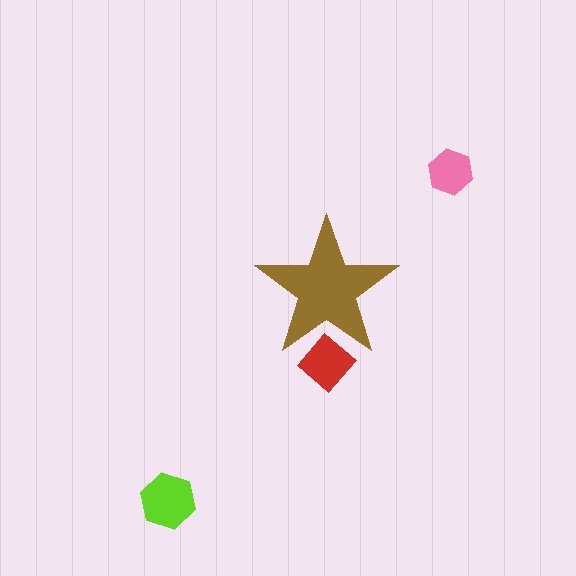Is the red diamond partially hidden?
Yes, the red diamond is partially hidden behind the brown star.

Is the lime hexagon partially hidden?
No, the lime hexagon is fully visible.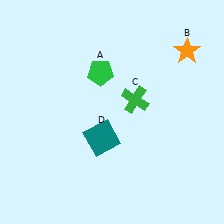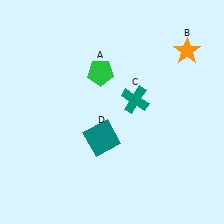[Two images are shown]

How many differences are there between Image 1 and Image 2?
There is 1 difference between the two images.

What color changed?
The cross (C) changed from green in Image 1 to teal in Image 2.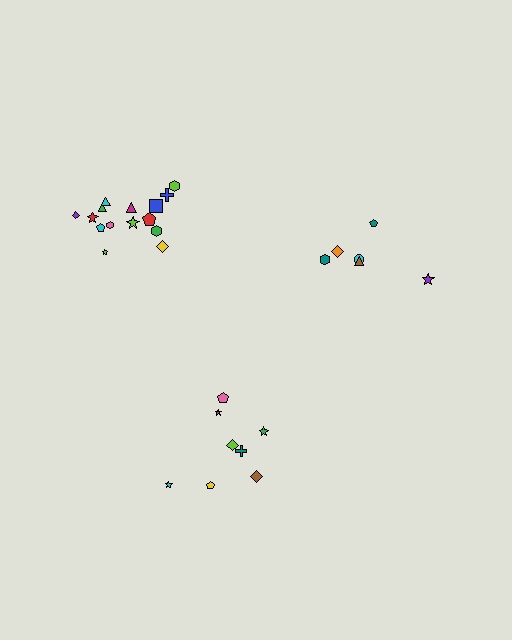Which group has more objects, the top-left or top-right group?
The top-left group.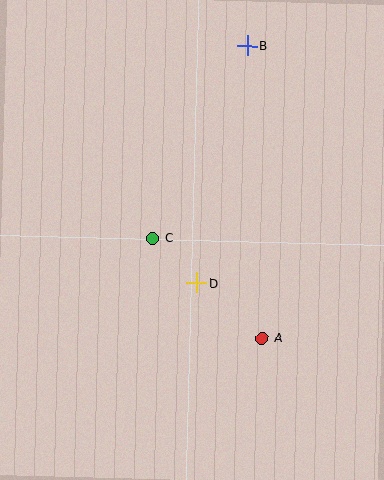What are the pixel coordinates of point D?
Point D is at (196, 283).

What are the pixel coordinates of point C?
Point C is at (153, 238).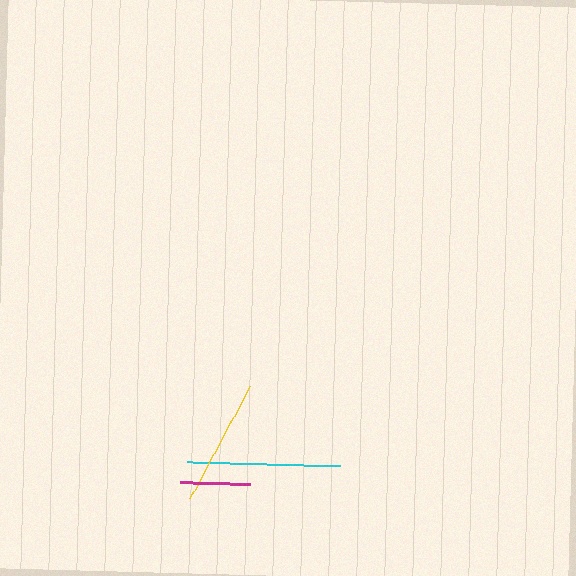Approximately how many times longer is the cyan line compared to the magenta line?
The cyan line is approximately 2.2 times the length of the magenta line.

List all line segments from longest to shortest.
From longest to shortest: cyan, yellow, magenta.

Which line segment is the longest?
The cyan line is the longest at approximately 154 pixels.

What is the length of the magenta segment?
The magenta segment is approximately 70 pixels long.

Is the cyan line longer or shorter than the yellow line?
The cyan line is longer than the yellow line.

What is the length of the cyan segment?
The cyan segment is approximately 154 pixels long.